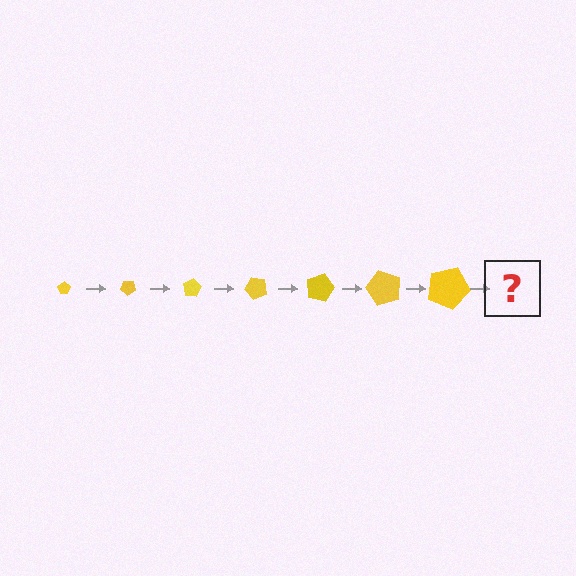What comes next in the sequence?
The next element should be a pentagon, larger than the previous one and rotated 280 degrees from the start.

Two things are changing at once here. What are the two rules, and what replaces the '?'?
The two rules are that the pentagon grows larger each step and it rotates 40 degrees each step. The '?' should be a pentagon, larger than the previous one and rotated 280 degrees from the start.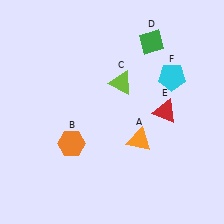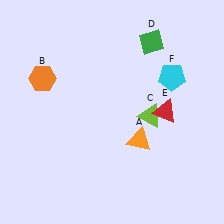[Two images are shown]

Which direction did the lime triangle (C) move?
The lime triangle (C) moved down.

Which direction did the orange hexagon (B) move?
The orange hexagon (B) moved up.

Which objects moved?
The objects that moved are: the orange hexagon (B), the lime triangle (C).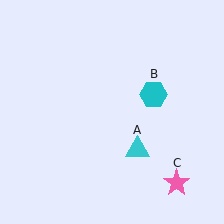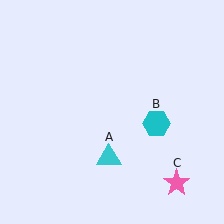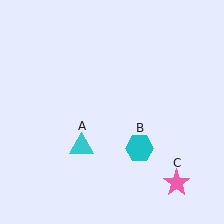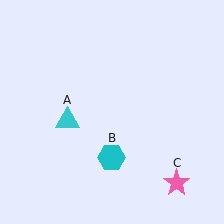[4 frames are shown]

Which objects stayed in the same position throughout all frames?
Pink star (object C) remained stationary.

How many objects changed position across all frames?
2 objects changed position: cyan triangle (object A), cyan hexagon (object B).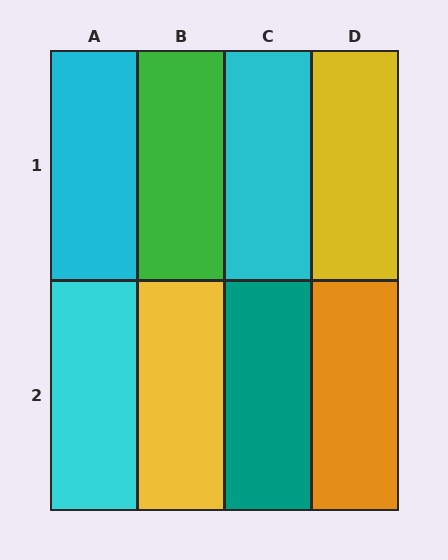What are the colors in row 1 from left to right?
Cyan, green, cyan, yellow.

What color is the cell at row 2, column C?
Teal.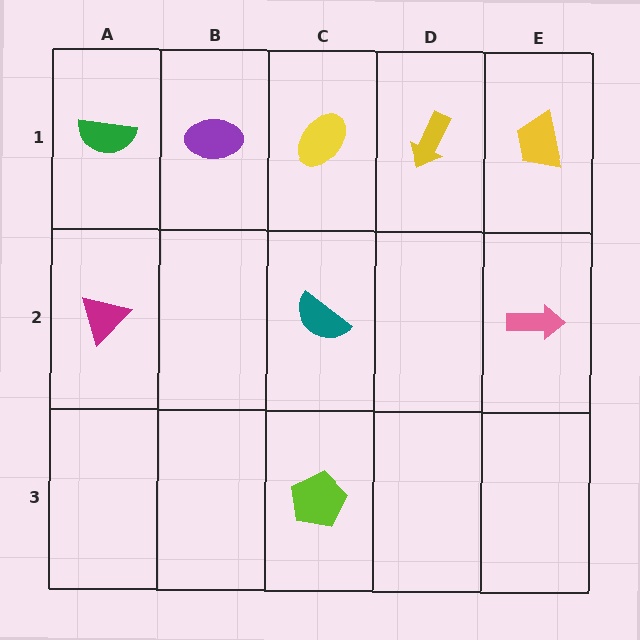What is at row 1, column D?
A yellow arrow.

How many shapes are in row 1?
5 shapes.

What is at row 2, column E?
A pink arrow.